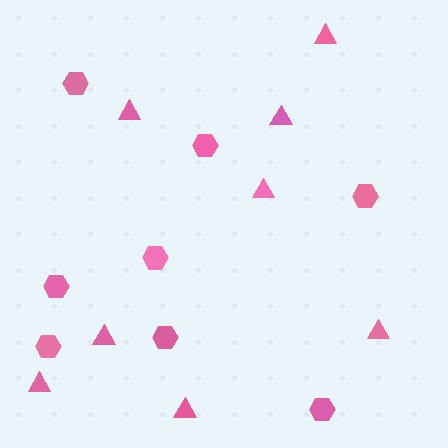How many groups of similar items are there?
There are 2 groups: one group of hexagons (8) and one group of triangles (8).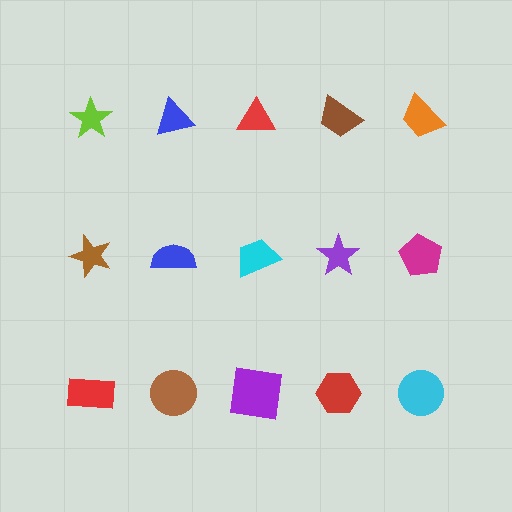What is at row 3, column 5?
A cyan circle.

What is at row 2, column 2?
A blue semicircle.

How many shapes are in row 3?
5 shapes.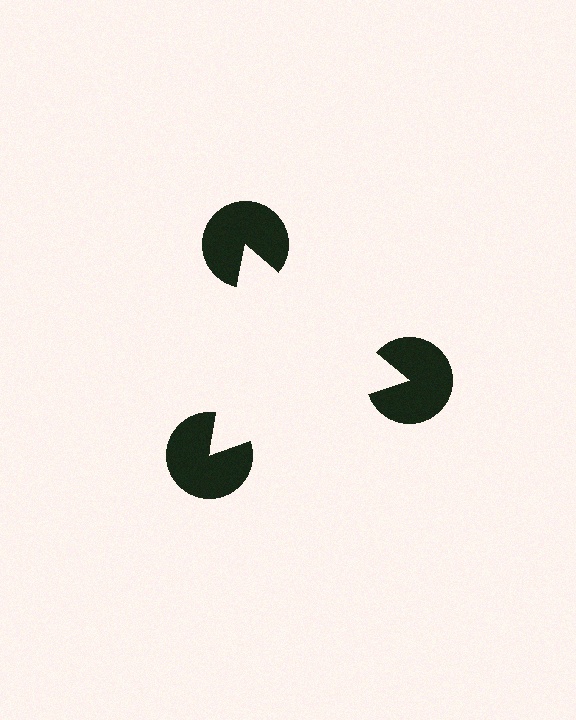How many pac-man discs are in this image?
There are 3 — one at each vertex of the illusory triangle.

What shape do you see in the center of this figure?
An illusory triangle — its edges are inferred from the aligned wedge cuts in the pac-man discs, not physically drawn.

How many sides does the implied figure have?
3 sides.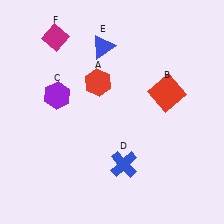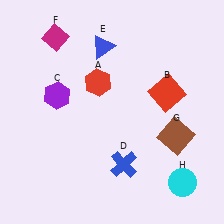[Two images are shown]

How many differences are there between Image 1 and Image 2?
There are 2 differences between the two images.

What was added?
A brown square (G), a cyan circle (H) were added in Image 2.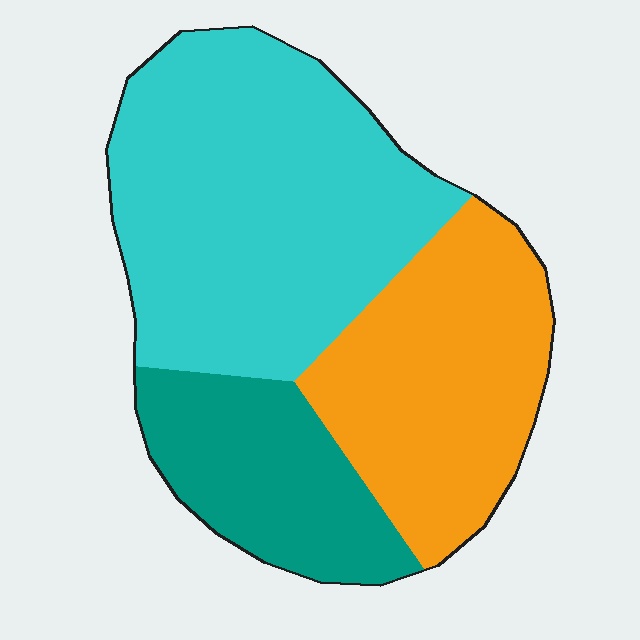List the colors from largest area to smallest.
From largest to smallest: cyan, orange, teal.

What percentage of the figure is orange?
Orange takes up between a quarter and a half of the figure.